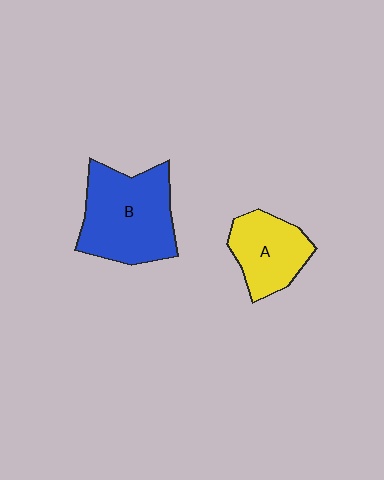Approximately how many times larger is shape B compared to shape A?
Approximately 1.6 times.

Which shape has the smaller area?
Shape A (yellow).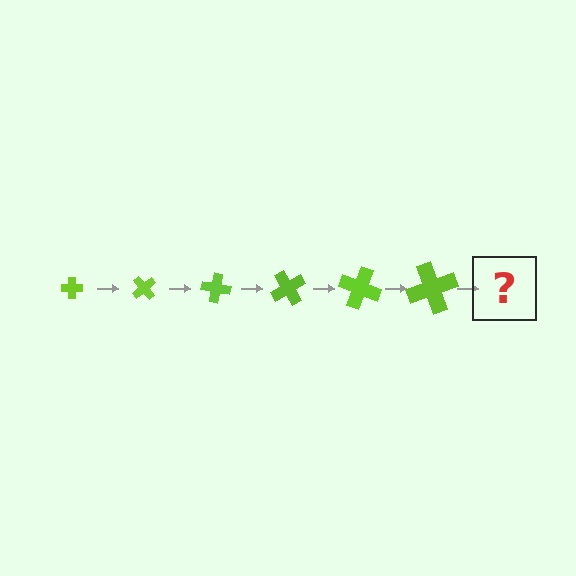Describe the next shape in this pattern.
It should be a cross, larger than the previous one and rotated 300 degrees from the start.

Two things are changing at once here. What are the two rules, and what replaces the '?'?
The two rules are that the cross grows larger each step and it rotates 50 degrees each step. The '?' should be a cross, larger than the previous one and rotated 300 degrees from the start.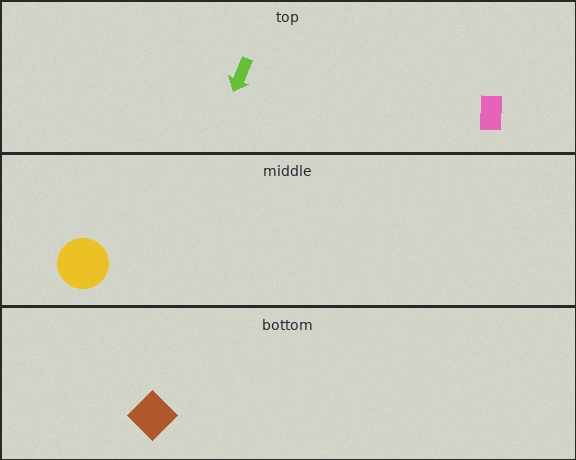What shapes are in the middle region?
The yellow circle.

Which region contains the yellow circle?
The middle region.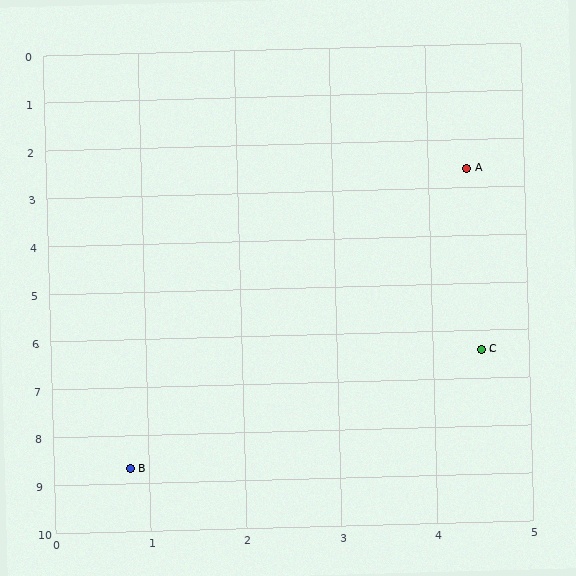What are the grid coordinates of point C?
Point C is at approximately (4.5, 6.4).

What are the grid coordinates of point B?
Point B is at approximately (0.8, 8.7).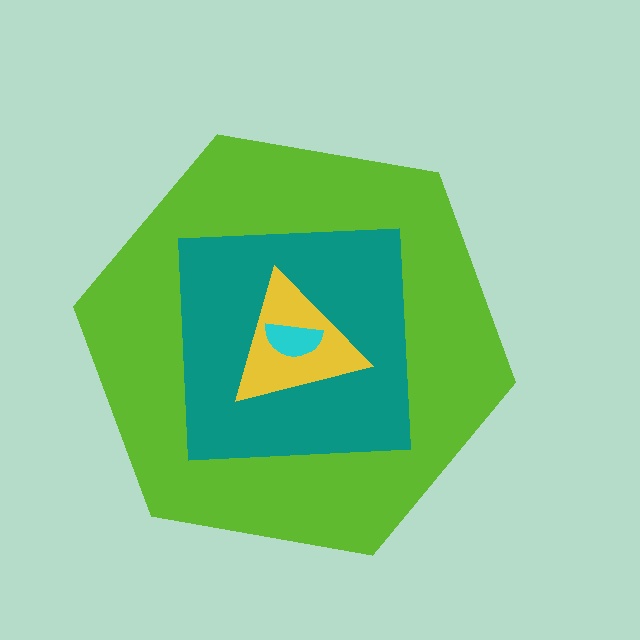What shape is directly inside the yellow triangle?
The cyan semicircle.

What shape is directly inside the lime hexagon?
The teal square.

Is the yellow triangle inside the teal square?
Yes.